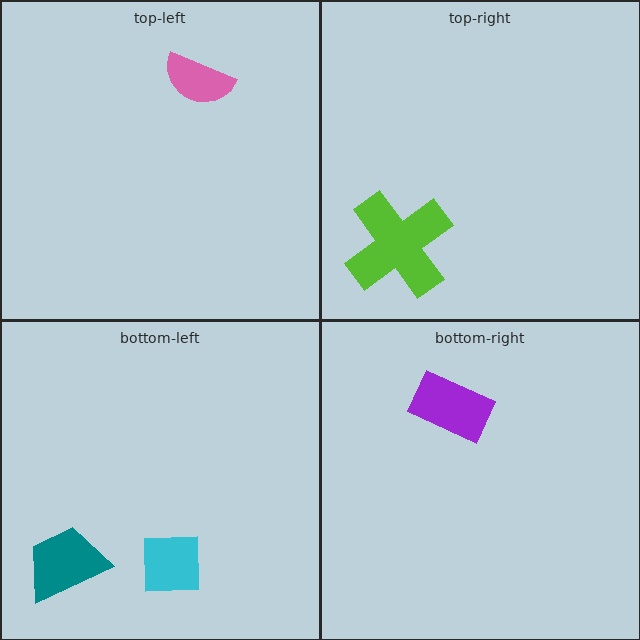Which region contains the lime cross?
The top-right region.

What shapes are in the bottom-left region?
The teal trapezoid, the cyan square.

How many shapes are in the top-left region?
1.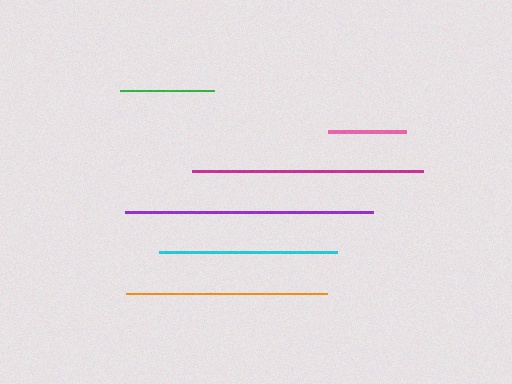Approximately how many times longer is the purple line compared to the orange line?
The purple line is approximately 1.2 times the length of the orange line.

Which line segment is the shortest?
The pink line is the shortest at approximately 79 pixels.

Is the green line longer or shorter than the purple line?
The purple line is longer than the green line.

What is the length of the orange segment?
The orange segment is approximately 201 pixels long.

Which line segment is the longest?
The purple line is the longest at approximately 248 pixels.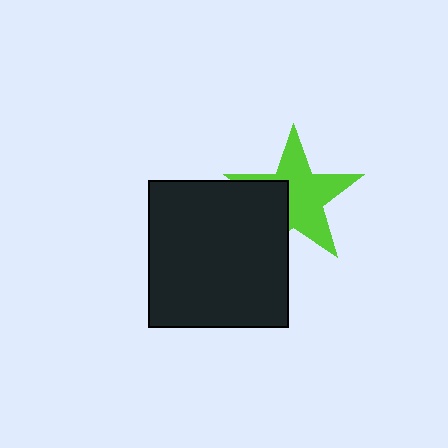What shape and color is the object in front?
The object in front is a black rectangle.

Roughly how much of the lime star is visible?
Most of it is visible (roughly 67%).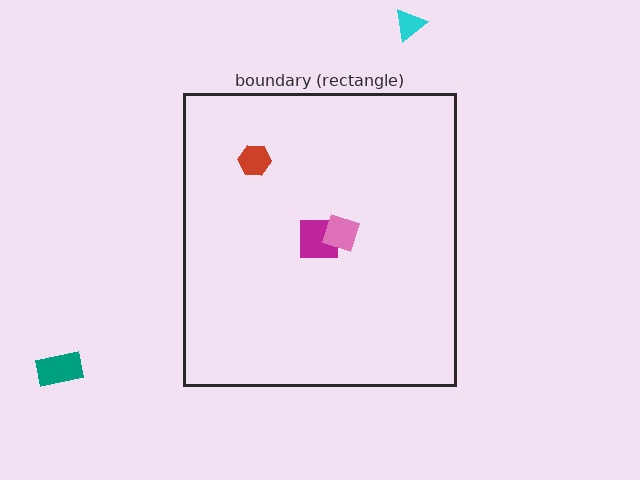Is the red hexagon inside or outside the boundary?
Inside.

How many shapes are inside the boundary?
3 inside, 2 outside.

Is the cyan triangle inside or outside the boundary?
Outside.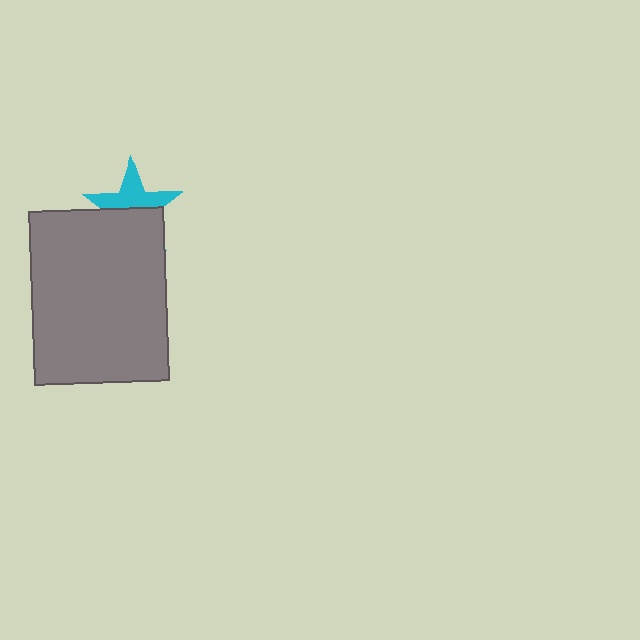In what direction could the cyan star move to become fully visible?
The cyan star could move up. That would shift it out from behind the gray rectangle entirely.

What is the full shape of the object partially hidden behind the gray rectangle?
The partially hidden object is a cyan star.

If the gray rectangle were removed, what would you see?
You would see the complete cyan star.